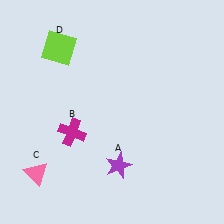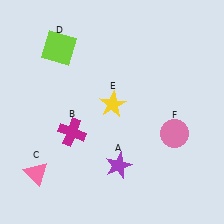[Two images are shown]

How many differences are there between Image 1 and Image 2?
There are 2 differences between the two images.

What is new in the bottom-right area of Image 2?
A pink circle (F) was added in the bottom-right area of Image 2.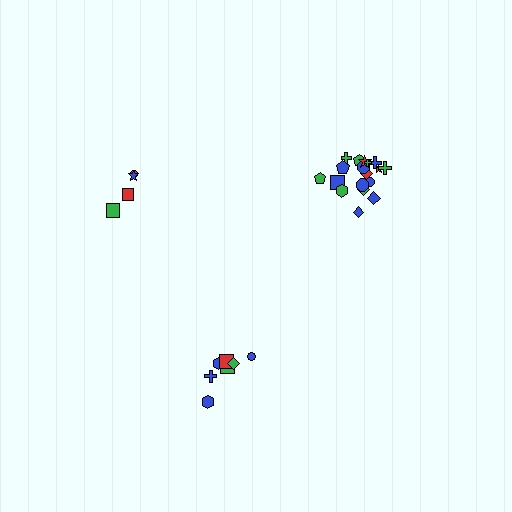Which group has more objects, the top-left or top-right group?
The top-right group.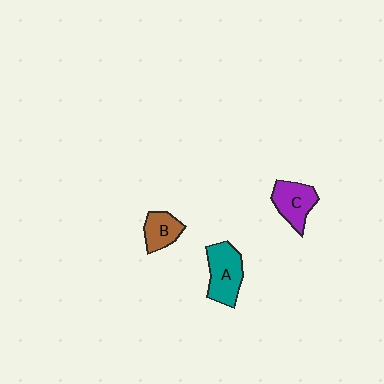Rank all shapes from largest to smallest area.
From largest to smallest: A (teal), C (purple), B (brown).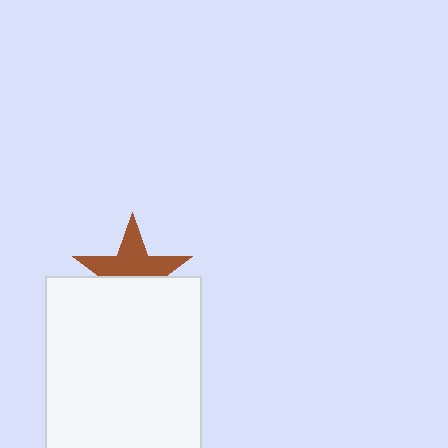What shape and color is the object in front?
The object in front is a white rectangle.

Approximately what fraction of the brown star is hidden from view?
Roughly 46% of the brown star is hidden behind the white rectangle.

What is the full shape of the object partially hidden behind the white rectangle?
The partially hidden object is a brown star.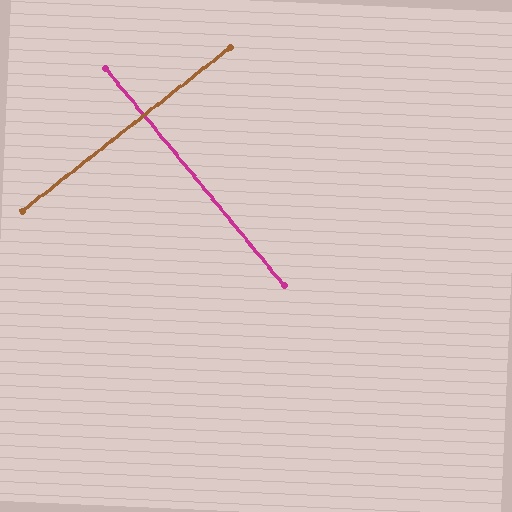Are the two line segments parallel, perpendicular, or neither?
Perpendicular — they meet at approximately 89°.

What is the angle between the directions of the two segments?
Approximately 89 degrees.